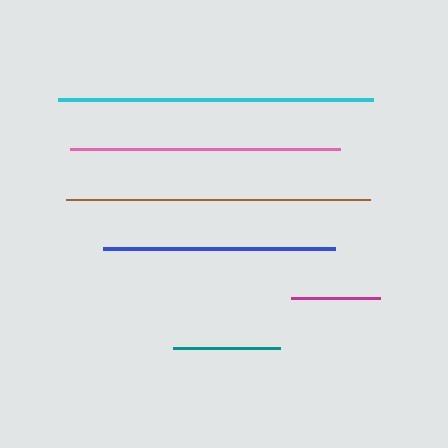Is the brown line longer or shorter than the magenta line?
The brown line is longer than the magenta line.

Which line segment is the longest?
The cyan line is the longest at approximately 315 pixels.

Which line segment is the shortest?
The magenta line is the shortest at approximately 89 pixels.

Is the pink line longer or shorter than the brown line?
The brown line is longer than the pink line.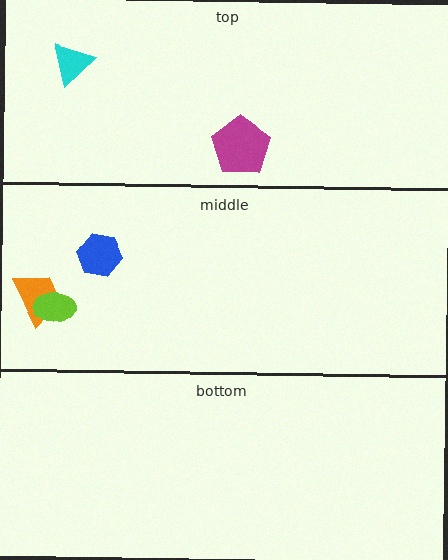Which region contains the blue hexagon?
The middle region.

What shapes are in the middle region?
The orange trapezoid, the blue hexagon, the lime ellipse.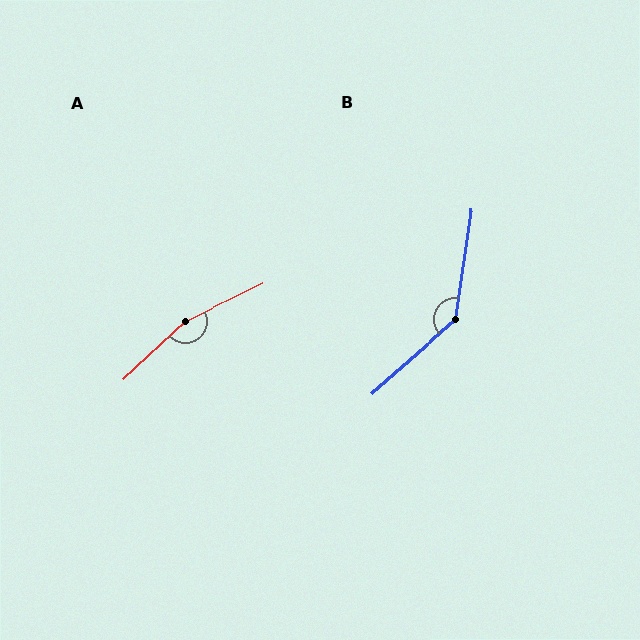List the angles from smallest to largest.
B (140°), A (163°).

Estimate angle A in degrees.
Approximately 163 degrees.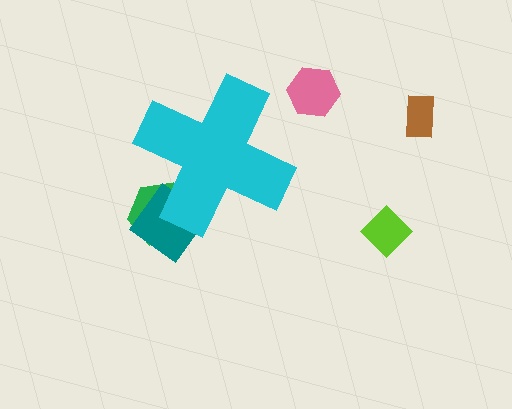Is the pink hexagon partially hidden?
No, the pink hexagon is fully visible.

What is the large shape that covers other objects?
A cyan cross.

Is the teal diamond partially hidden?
Yes, the teal diamond is partially hidden behind the cyan cross.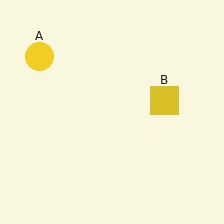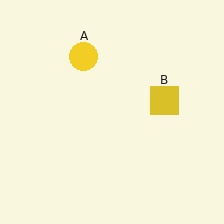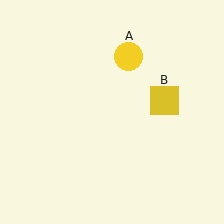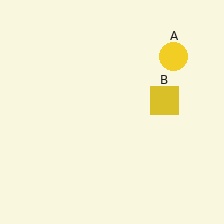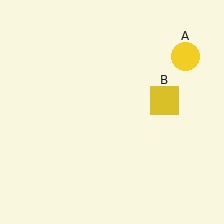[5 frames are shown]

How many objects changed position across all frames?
1 object changed position: yellow circle (object A).